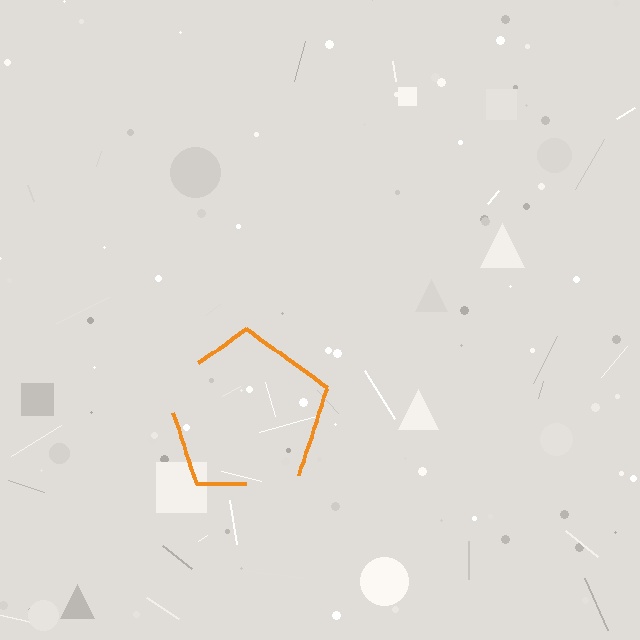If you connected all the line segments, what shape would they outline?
They would outline a pentagon.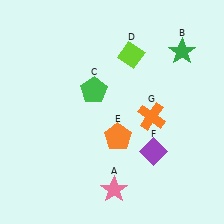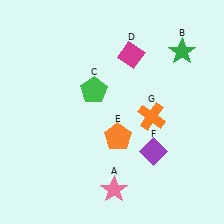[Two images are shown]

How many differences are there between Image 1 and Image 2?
There is 1 difference between the two images.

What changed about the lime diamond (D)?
In Image 1, D is lime. In Image 2, it changed to magenta.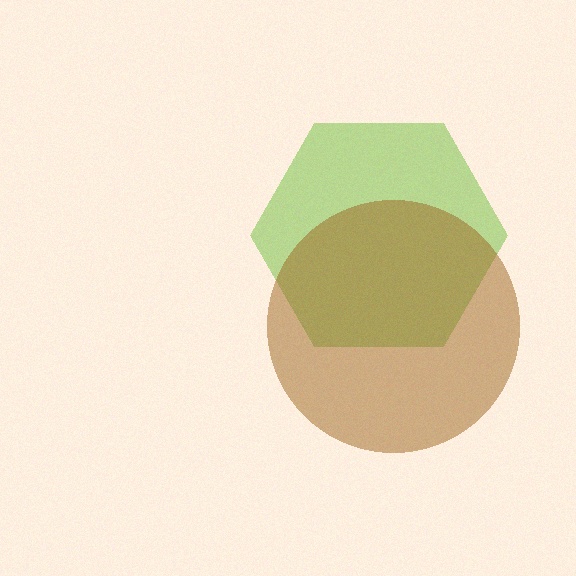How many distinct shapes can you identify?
There are 2 distinct shapes: a lime hexagon, a brown circle.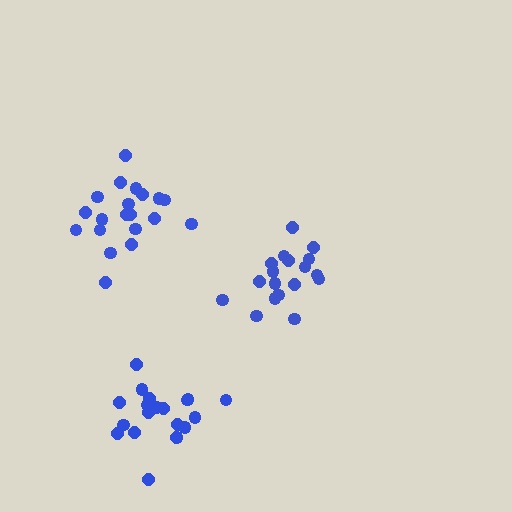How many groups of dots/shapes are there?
There are 3 groups.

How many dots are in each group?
Group 1: 20 dots, Group 2: 18 dots, Group 3: 20 dots (58 total).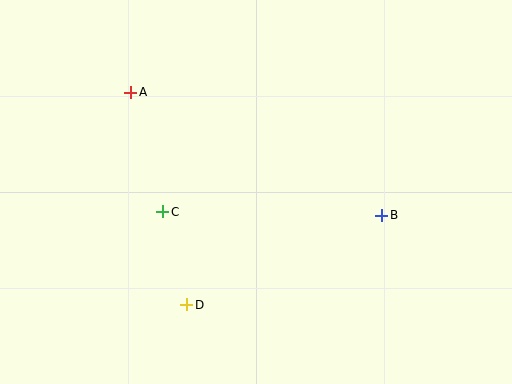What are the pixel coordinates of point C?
Point C is at (163, 212).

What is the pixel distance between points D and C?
The distance between D and C is 96 pixels.